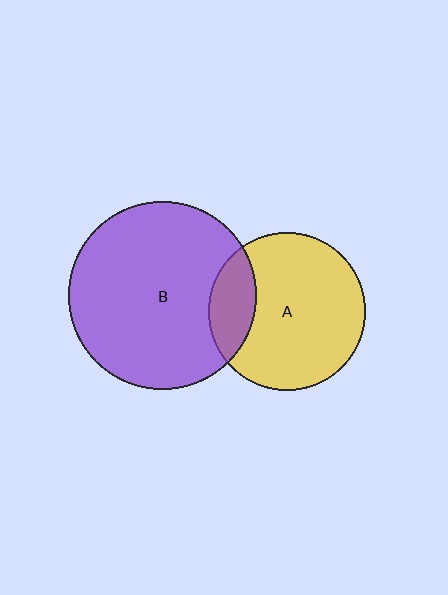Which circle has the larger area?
Circle B (purple).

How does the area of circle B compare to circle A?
Approximately 1.4 times.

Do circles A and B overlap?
Yes.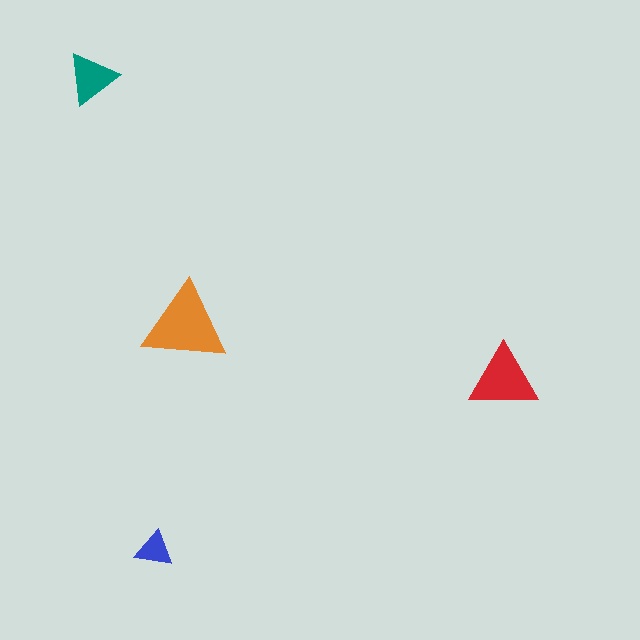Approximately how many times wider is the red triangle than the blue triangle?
About 2 times wider.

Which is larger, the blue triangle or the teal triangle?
The teal one.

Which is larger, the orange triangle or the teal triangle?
The orange one.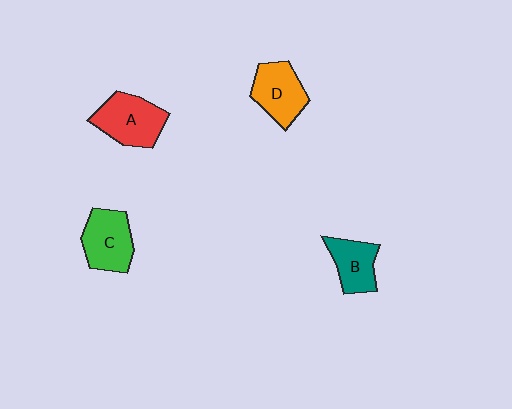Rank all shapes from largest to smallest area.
From largest to smallest: A (red), C (green), D (orange), B (teal).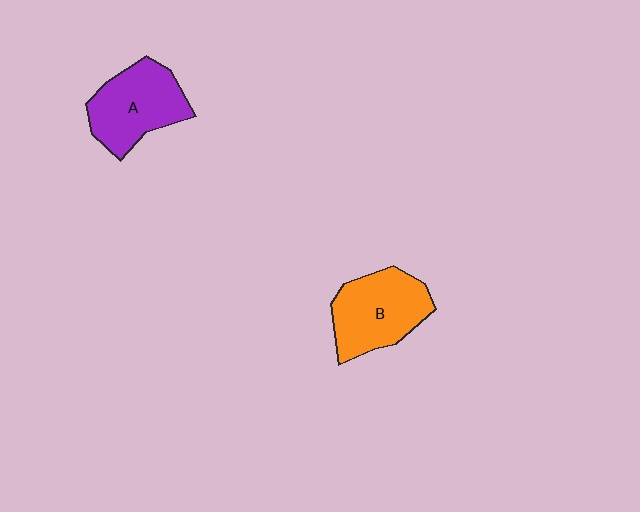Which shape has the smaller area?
Shape A (purple).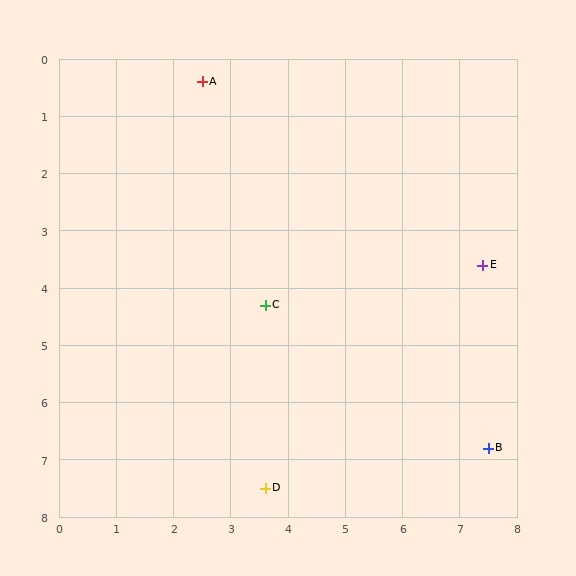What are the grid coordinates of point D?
Point D is at approximately (3.6, 7.5).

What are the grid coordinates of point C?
Point C is at approximately (3.6, 4.3).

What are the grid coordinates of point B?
Point B is at approximately (7.5, 6.8).